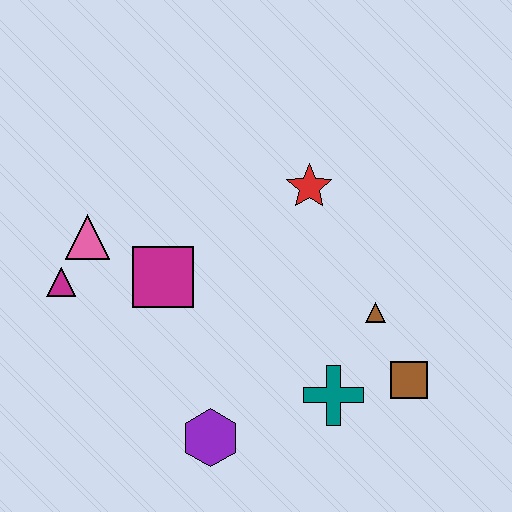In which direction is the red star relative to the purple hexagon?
The red star is above the purple hexagon.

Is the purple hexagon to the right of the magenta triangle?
Yes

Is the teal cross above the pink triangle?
No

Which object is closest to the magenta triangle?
The pink triangle is closest to the magenta triangle.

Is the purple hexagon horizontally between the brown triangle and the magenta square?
Yes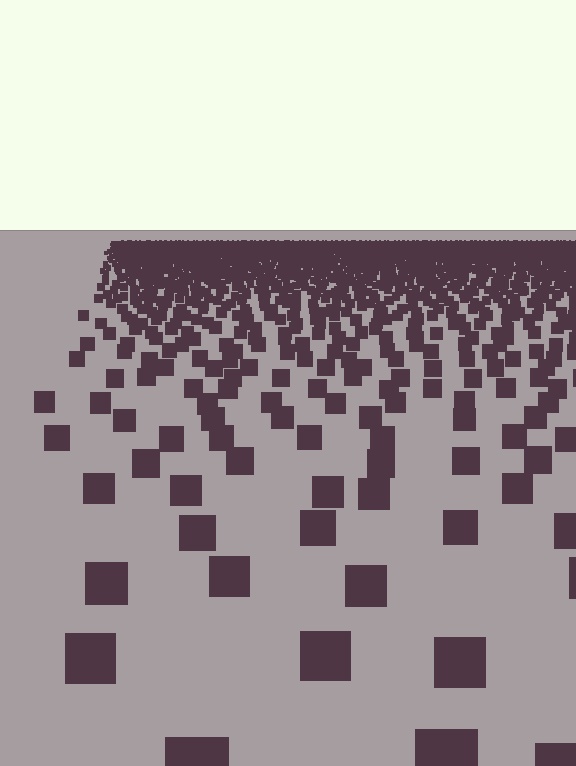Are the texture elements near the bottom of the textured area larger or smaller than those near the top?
Larger. Near the bottom, elements are closer to the viewer and appear at a bigger on-screen size.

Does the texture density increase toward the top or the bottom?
Density increases toward the top.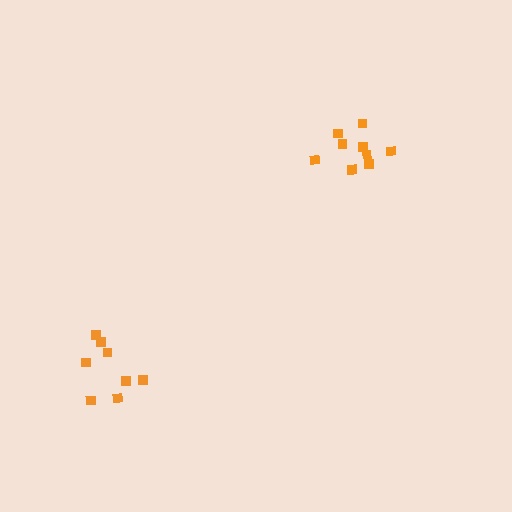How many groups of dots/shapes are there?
There are 2 groups.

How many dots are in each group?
Group 1: 9 dots, Group 2: 8 dots (17 total).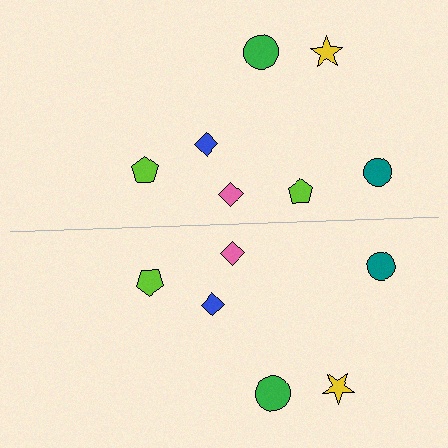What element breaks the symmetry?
A lime pentagon is missing from the bottom side.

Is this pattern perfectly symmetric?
No, the pattern is not perfectly symmetric. A lime pentagon is missing from the bottom side.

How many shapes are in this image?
There are 13 shapes in this image.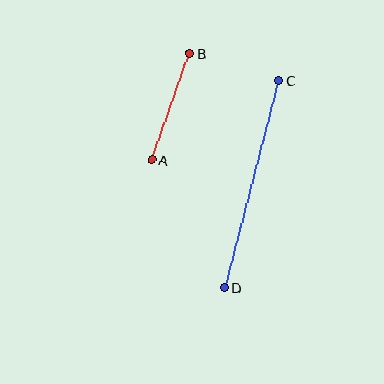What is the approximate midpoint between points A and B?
The midpoint is at approximately (171, 107) pixels.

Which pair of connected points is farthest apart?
Points C and D are farthest apart.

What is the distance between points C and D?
The distance is approximately 214 pixels.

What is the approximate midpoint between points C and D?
The midpoint is at approximately (251, 184) pixels.